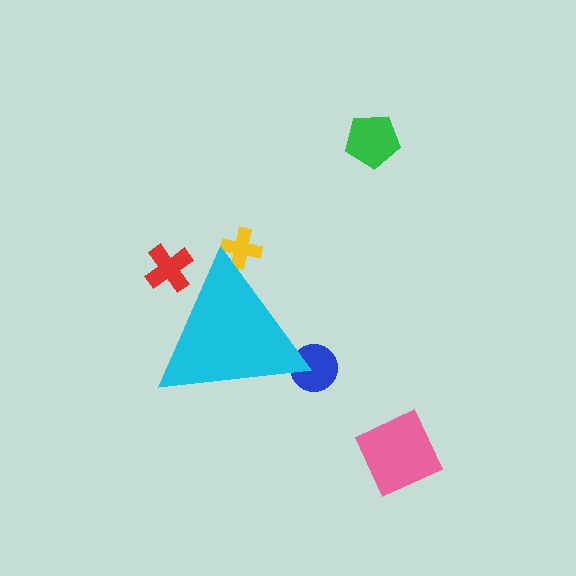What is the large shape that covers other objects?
A cyan triangle.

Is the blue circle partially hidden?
Yes, the blue circle is partially hidden behind the cyan triangle.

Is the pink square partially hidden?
No, the pink square is fully visible.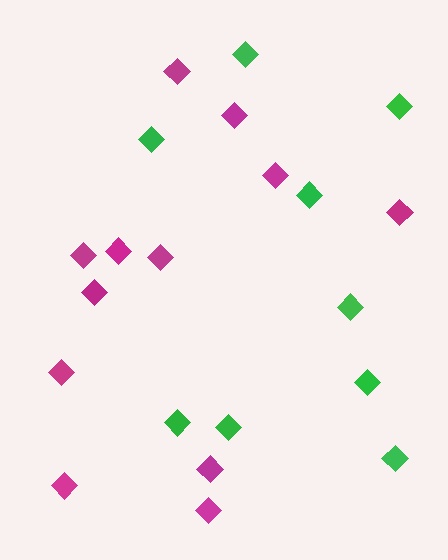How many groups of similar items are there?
There are 2 groups: one group of green diamonds (9) and one group of magenta diamonds (12).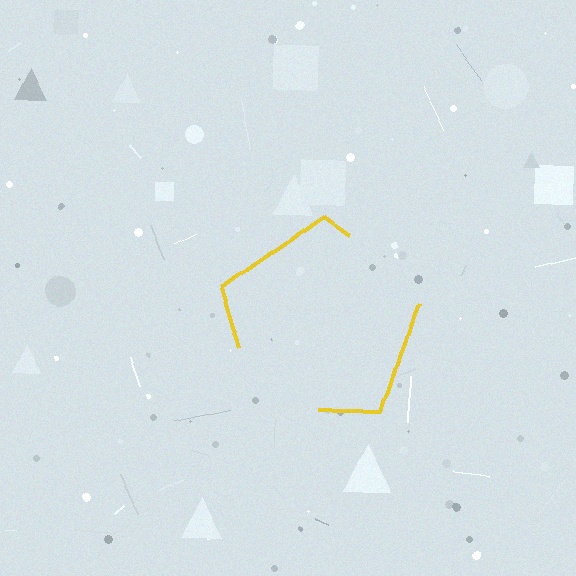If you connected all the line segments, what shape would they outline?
They would outline a pentagon.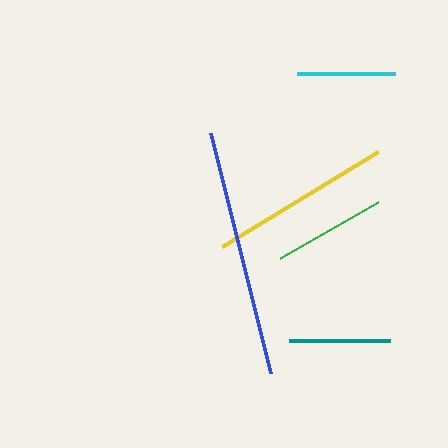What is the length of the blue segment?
The blue segment is approximately 248 pixels long.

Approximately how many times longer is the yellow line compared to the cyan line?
The yellow line is approximately 1.9 times the length of the cyan line.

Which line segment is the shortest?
The cyan line is the shortest at approximately 98 pixels.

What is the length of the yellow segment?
The yellow segment is approximately 182 pixels long.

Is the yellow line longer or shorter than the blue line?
The blue line is longer than the yellow line.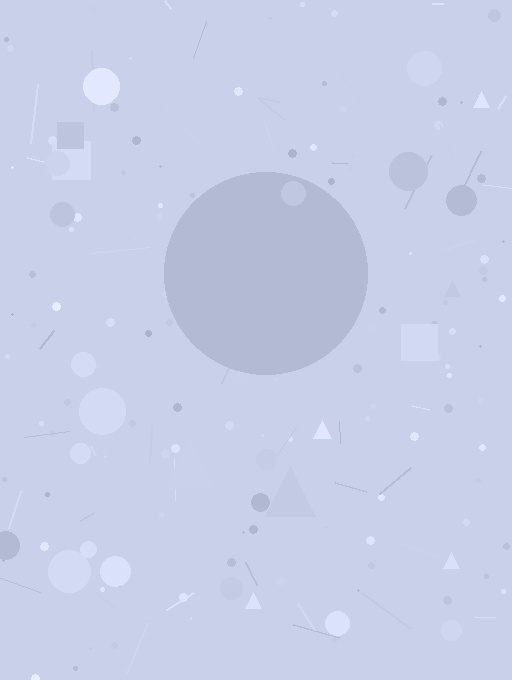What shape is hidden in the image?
A circle is hidden in the image.